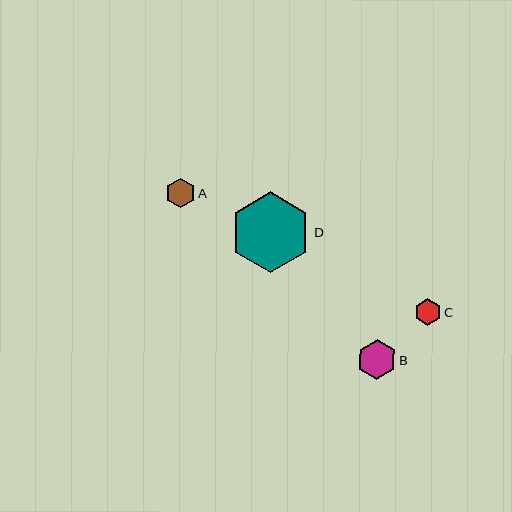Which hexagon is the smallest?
Hexagon C is the smallest with a size of approximately 27 pixels.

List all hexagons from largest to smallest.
From largest to smallest: D, B, A, C.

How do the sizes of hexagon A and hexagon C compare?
Hexagon A and hexagon C are approximately the same size.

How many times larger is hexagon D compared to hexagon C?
Hexagon D is approximately 3.0 times the size of hexagon C.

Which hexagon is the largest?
Hexagon D is the largest with a size of approximately 81 pixels.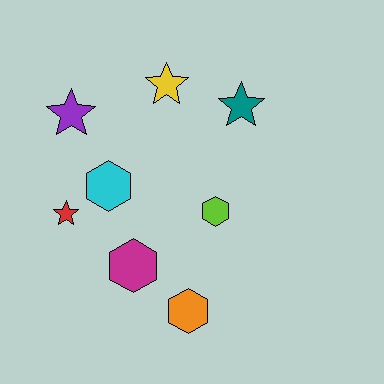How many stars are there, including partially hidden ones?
There are 4 stars.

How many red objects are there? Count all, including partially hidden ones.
There is 1 red object.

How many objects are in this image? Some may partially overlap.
There are 8 objects.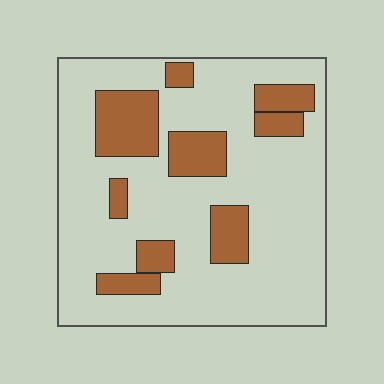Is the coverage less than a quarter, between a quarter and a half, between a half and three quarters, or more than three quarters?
Less than a quarter.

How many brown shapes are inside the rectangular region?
9.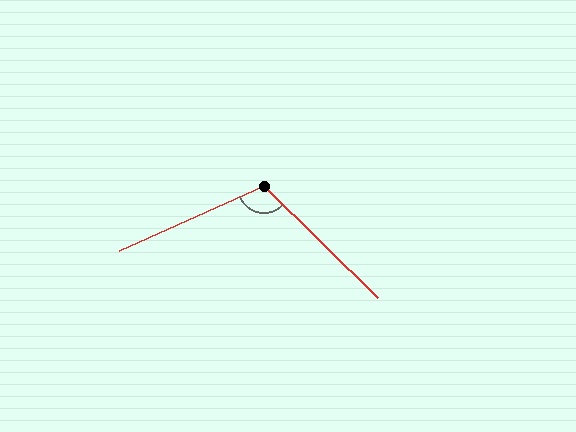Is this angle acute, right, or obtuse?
It is obtuse.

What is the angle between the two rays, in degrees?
Approximately 111 degrees.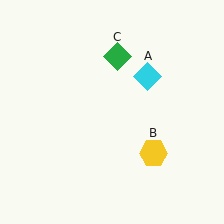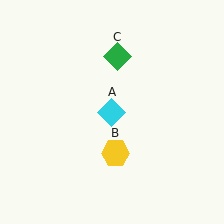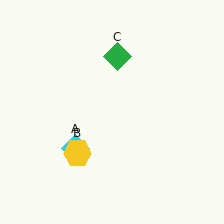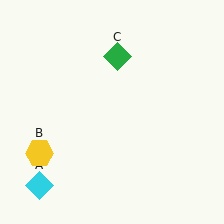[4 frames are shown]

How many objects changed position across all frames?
2 objects changed position: cyan diamond (object A), yellow hexagon (object B).